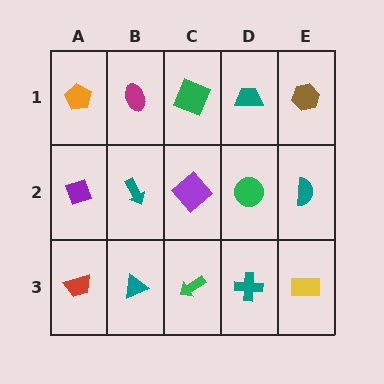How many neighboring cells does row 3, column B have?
3.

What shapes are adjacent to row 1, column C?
A purple diamond (row 2, column C), a magenta ellipse (row 1, column B), a teal trapezoid (row 1, column D).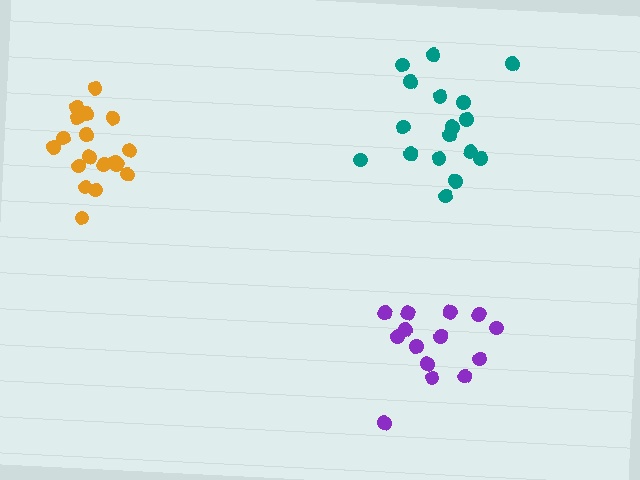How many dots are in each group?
Group 1: 18 dots, Group 2: 17 dots, Group 3: 14 dots (49 total).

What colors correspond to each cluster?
The clusters are colored: orange, teal, purple.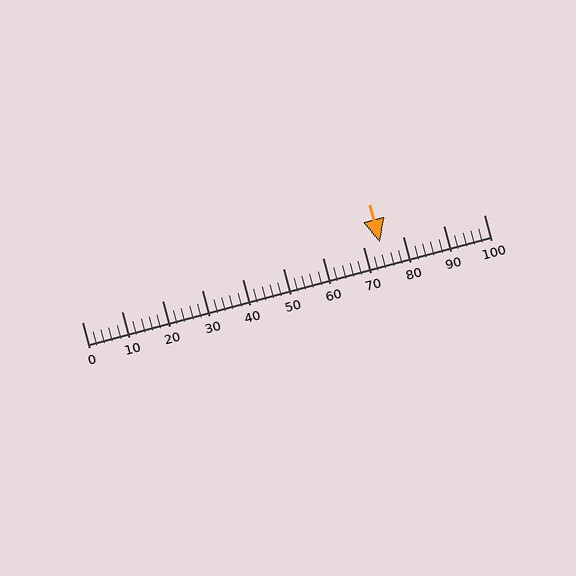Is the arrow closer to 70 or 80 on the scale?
The arrow is closer to 70.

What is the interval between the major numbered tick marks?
The major tick marks are spaced 10 units apart.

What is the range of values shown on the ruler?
The ruler shows values from 0 to 100.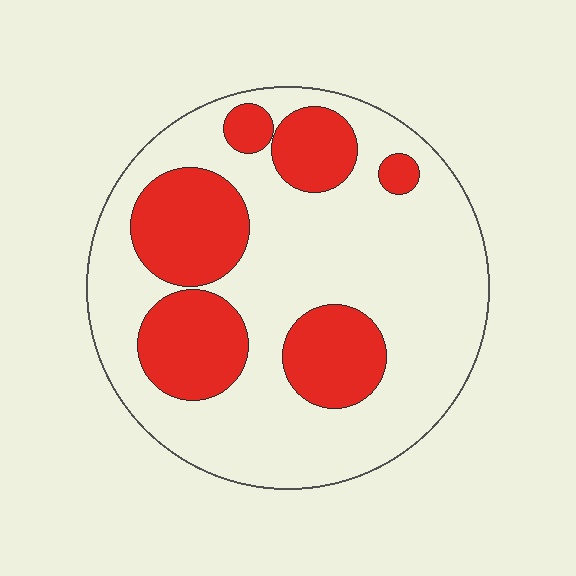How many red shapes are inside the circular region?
6.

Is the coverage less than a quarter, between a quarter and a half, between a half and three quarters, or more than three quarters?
Between a quarter and a half.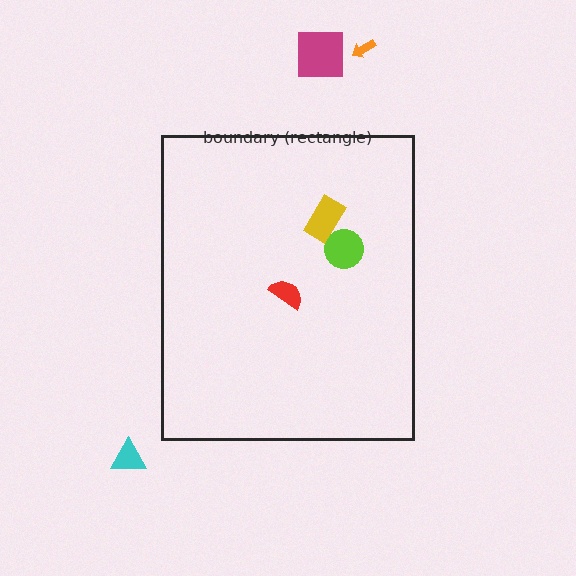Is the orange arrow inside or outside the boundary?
Outside.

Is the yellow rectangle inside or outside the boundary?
Inside.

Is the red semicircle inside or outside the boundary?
Inside.